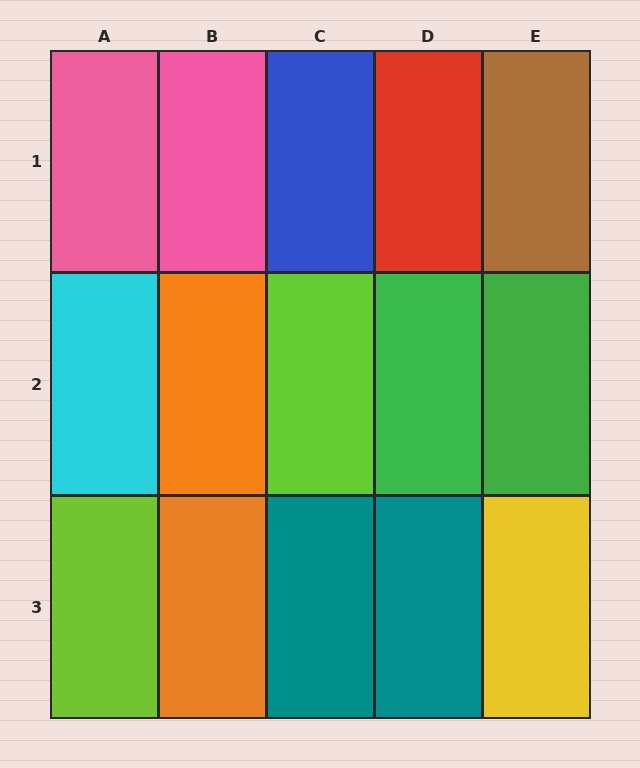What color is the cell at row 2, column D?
Green.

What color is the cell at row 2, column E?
Green.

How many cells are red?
1 cell is red.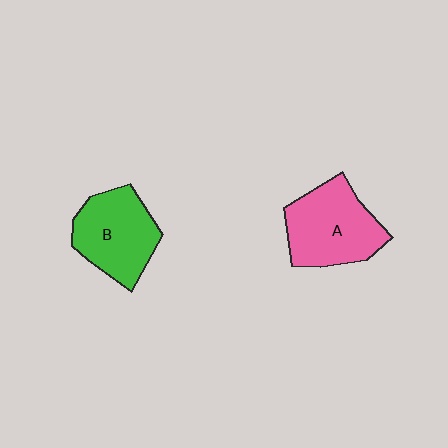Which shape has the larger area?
Shape A (pink).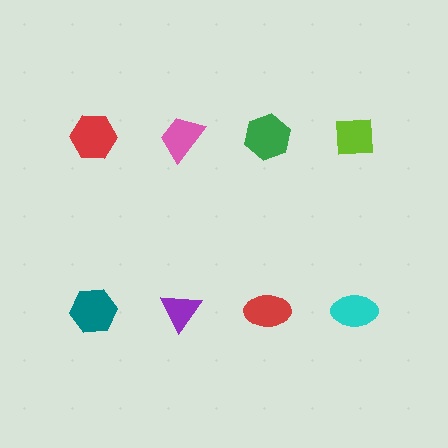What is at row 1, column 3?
A green hexagon.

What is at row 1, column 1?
A red hexagon.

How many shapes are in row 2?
4 shapes.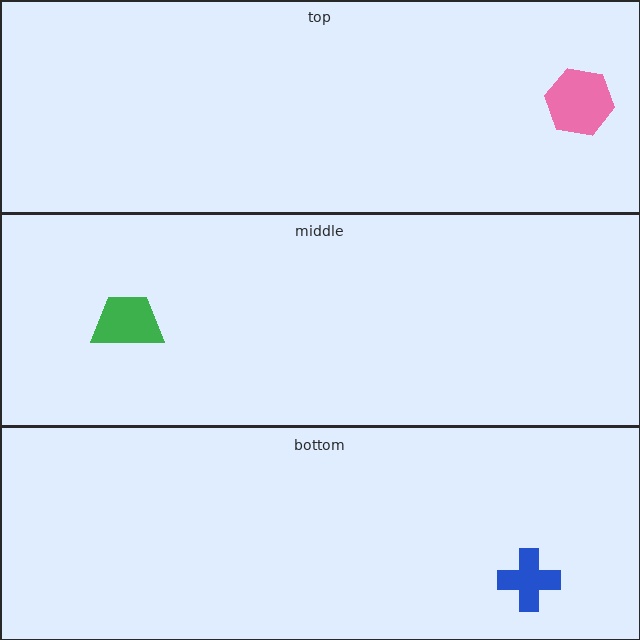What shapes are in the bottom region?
The blue cross.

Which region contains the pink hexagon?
The top region.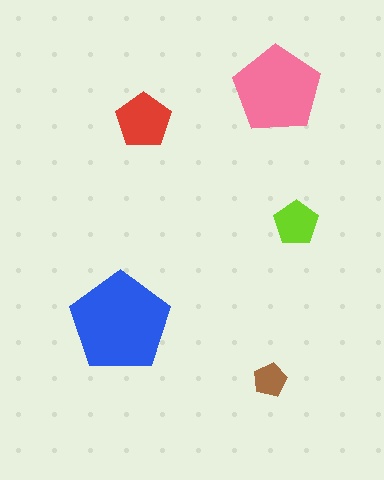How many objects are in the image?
There are 5 objects in the image.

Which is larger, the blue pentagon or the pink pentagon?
The blue one.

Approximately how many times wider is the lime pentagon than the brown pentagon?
About 1.5 times wider.